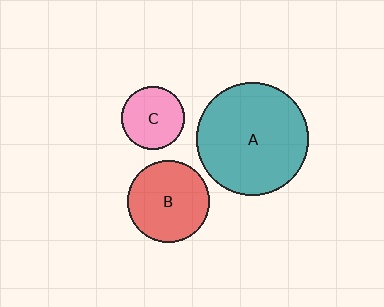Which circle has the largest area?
Circle A (teal).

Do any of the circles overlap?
No, none of the circles overlap.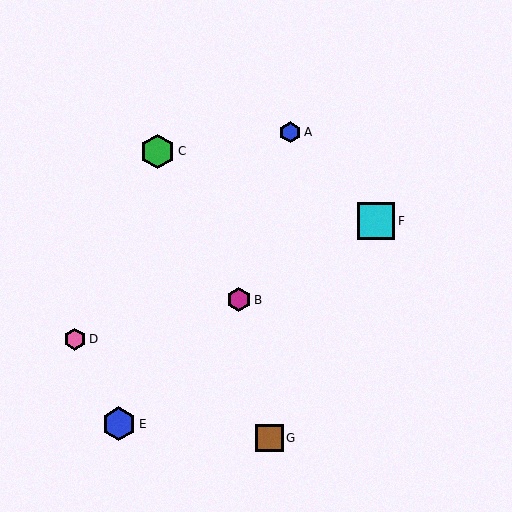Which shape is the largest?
The cyan square (labeled F) is the largest.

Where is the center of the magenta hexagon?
The center of the magenta hexagon is at (239, 300).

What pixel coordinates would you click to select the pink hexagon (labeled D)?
Click at (75, 339) to select the pink hexagon D.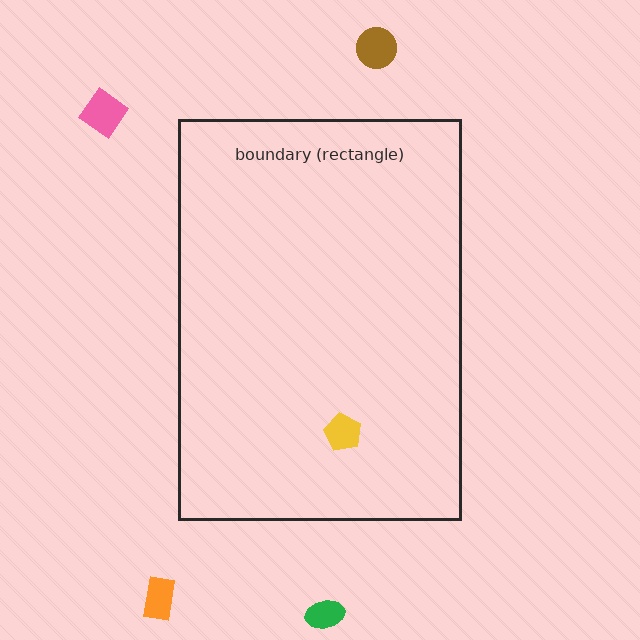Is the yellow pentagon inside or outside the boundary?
Inside.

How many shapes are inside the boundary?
1 inside, 4 outside.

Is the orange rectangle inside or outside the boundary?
Outside.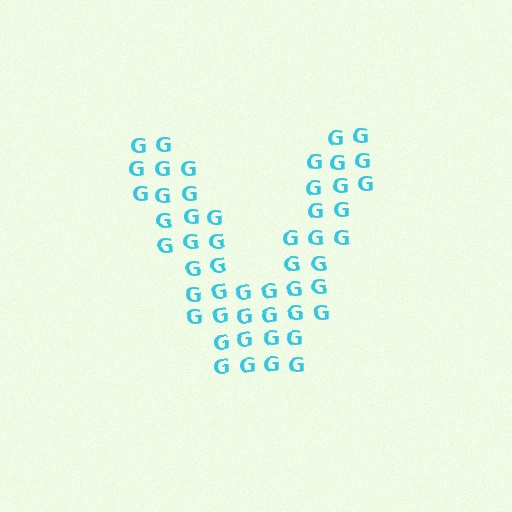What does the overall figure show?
The overall figure shows the letter V.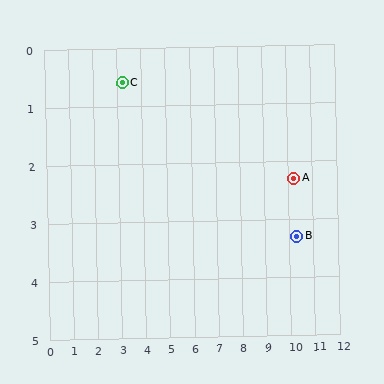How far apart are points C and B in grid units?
Points C and B are about 7.6 grid units apart.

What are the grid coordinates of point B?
Point B is at approximately (10.3, 3.3).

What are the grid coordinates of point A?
Point A is at approximately (10.2, 2.3).